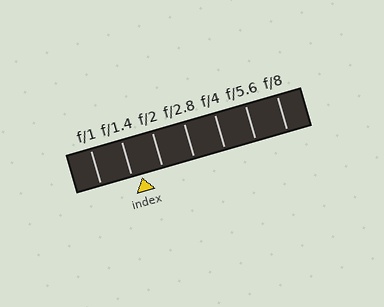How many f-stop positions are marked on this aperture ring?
There are 7 f-stop positions marked.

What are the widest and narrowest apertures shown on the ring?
The widest aperture shown is f/1 and the narrowest is f/8.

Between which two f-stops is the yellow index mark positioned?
The index mark is between f/1.4 and f/2.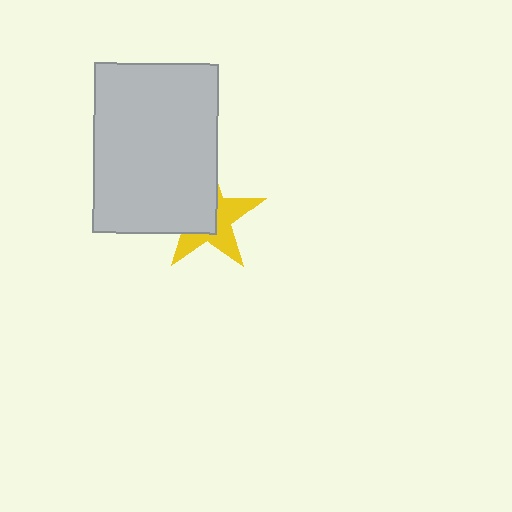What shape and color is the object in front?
The object in front is a light gray rectangle.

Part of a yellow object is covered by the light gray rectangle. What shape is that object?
It is a star.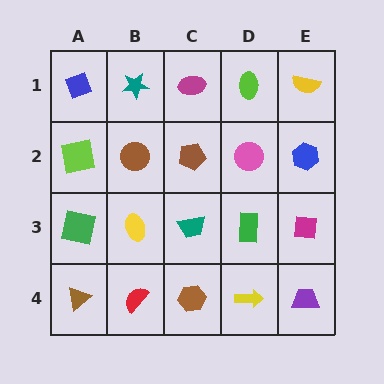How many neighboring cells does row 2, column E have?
3.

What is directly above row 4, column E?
A magenta square.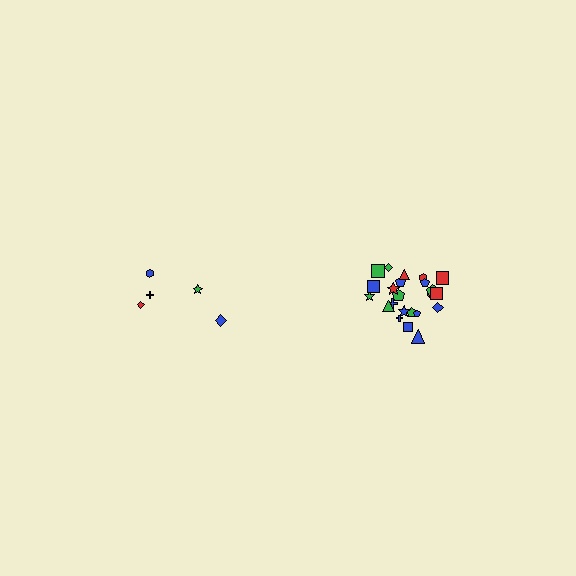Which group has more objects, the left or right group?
The right group.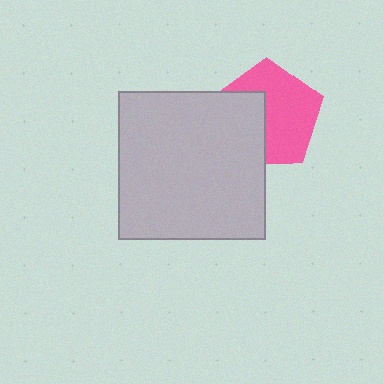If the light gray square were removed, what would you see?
You would see the complete pink pentagon.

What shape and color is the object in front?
The object in front is a light gray square.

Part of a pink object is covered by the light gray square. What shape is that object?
It is a pentagon.